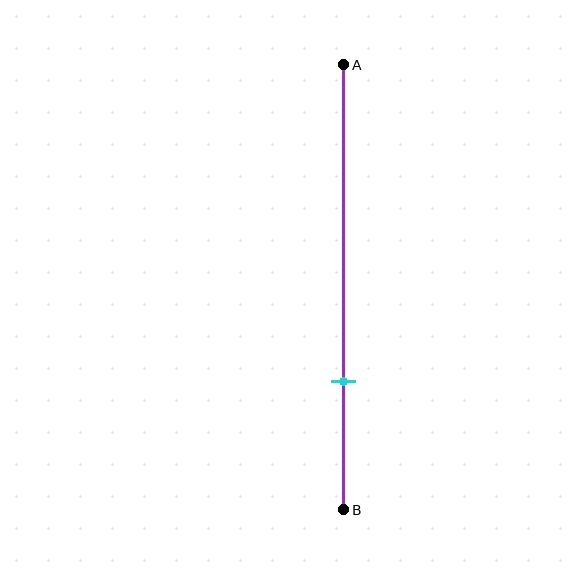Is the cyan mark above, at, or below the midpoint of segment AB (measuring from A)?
The cyan mark is below the midpoint of segment AB.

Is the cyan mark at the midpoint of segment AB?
No, the mark is at about 70% from A, not at the 50% midpoint.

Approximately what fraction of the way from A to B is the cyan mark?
The cyan mark is approximately 70% of the way from A to B.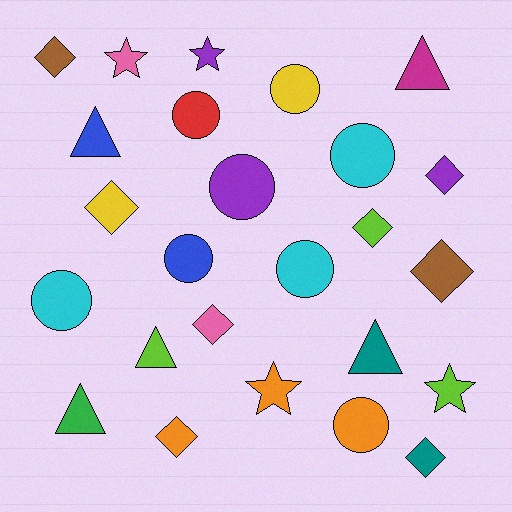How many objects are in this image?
There are 25 objects.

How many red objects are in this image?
There is 1 red object.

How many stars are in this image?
There are 4 stars.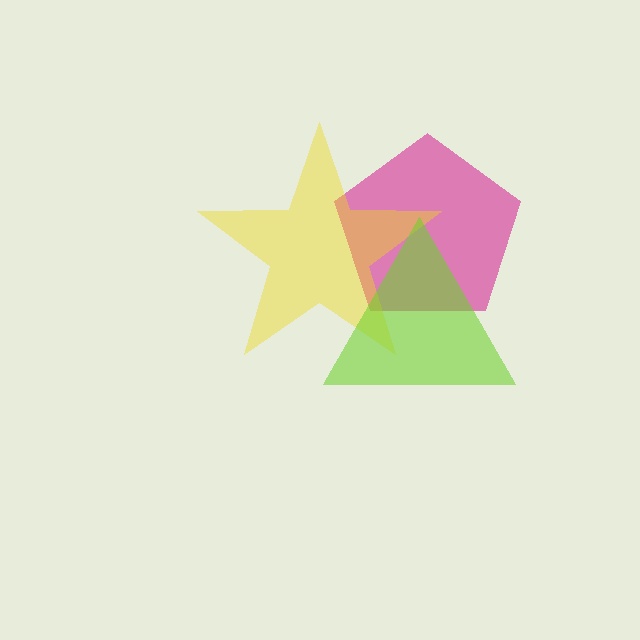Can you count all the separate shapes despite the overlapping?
Yes, there are 3 separate shapes.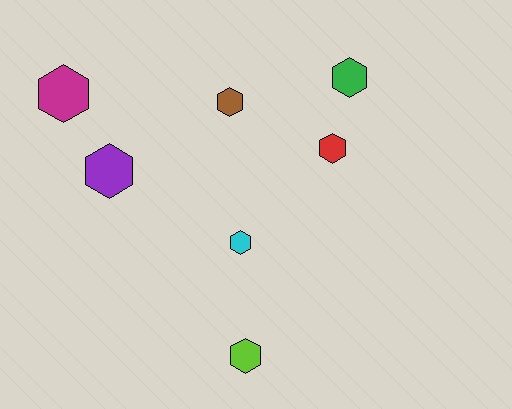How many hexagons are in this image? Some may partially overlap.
There are 7 hexagons.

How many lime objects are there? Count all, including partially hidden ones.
There is 1 lime object.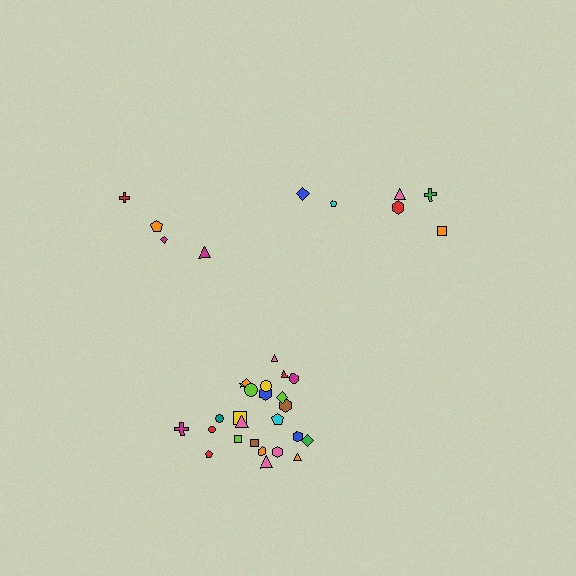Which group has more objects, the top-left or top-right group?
The top-right group.